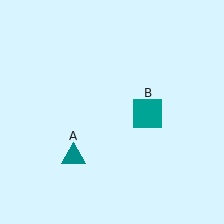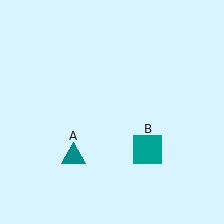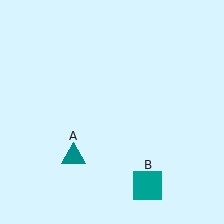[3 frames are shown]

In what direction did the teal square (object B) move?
The teal square (object B) moved down.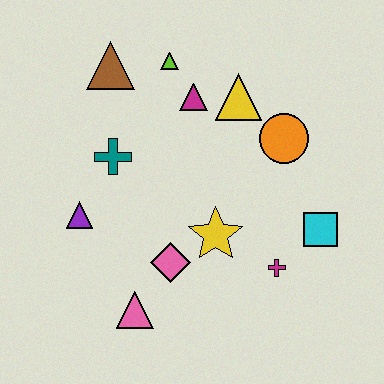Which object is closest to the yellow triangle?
The magenta triangle is closest to the yellow triangle.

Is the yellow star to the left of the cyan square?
Yes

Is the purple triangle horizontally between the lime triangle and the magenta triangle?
No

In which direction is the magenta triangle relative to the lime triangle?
The magenta triangle is below the lime triangle.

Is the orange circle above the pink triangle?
Yes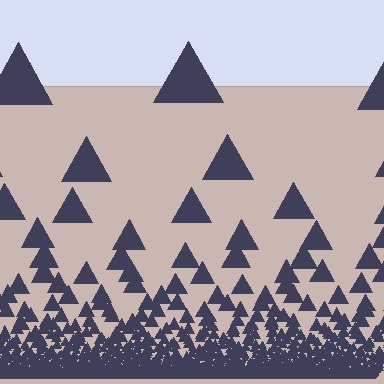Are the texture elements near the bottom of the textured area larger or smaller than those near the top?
Smaller. The gradient is inverted — elements near the bottom are smaller and denser.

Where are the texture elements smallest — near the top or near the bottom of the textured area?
Near the bottom.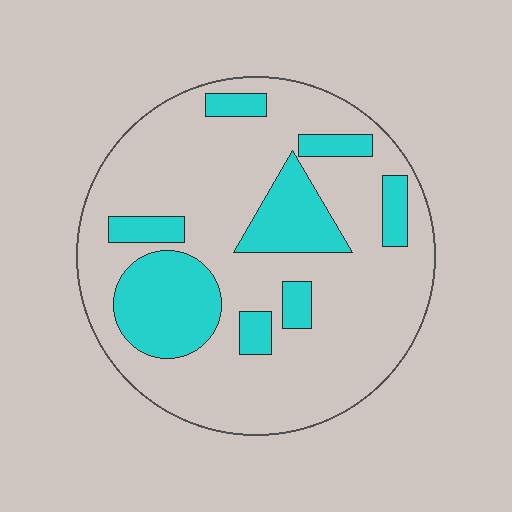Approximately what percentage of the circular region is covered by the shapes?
Approximately 25%.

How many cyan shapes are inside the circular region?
8.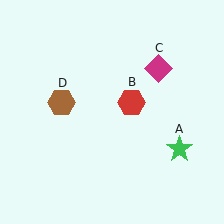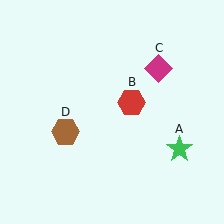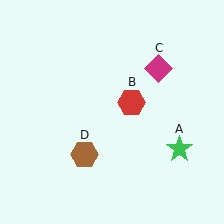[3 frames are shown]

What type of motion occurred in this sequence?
The brown hexagon (object D) rotated counterclockwise around the center of the scene.